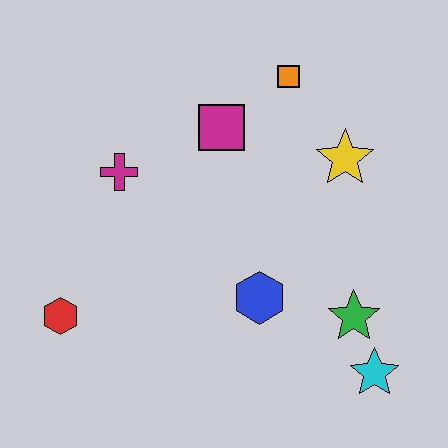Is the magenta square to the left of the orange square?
Yes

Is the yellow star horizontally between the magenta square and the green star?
Yes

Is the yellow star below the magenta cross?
No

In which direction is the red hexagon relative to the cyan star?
The red hexagon is to the left of the cyan star.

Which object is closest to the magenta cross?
The magenta square is closest to the magenta cross.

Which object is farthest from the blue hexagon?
The orange square is farthest from the blue hexagon.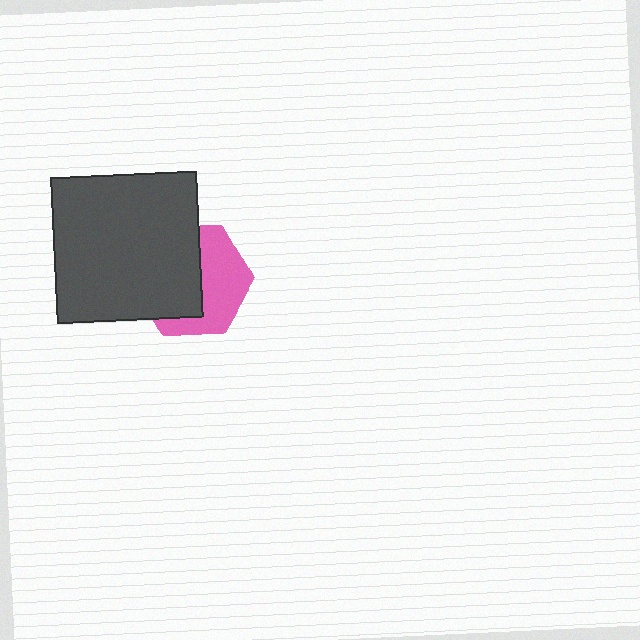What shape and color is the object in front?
The object in front is a dark gray square.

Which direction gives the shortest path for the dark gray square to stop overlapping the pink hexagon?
Moving left gives the shortest separation.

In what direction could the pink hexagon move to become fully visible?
The pink hexagon could move right. That would shift it out from behind the dark gray square entirely.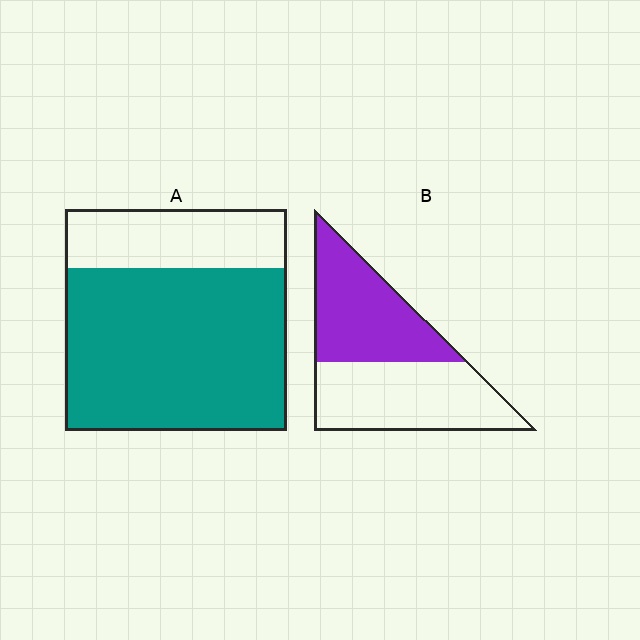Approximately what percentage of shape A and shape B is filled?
A is approximately 75% and B is approximately 50%.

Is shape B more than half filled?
Roughly half.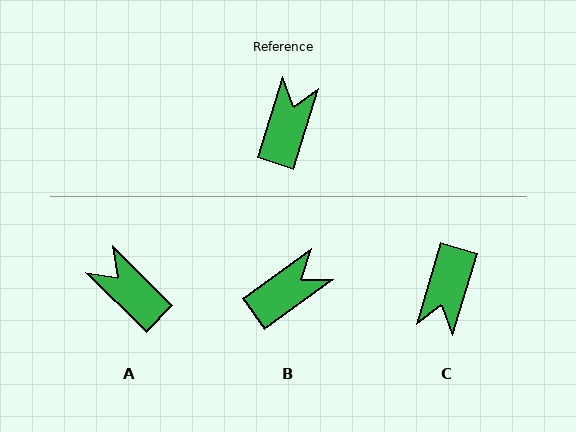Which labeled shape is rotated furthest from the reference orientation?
C, about 179 degrees away.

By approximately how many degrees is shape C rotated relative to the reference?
Approximately 179 degrees clockwise.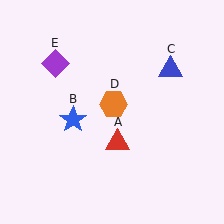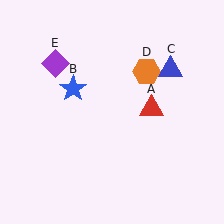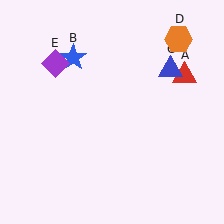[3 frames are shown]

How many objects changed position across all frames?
3 objects changed position: red triangle (object A), blue star (object B), orange hexagon (object D).